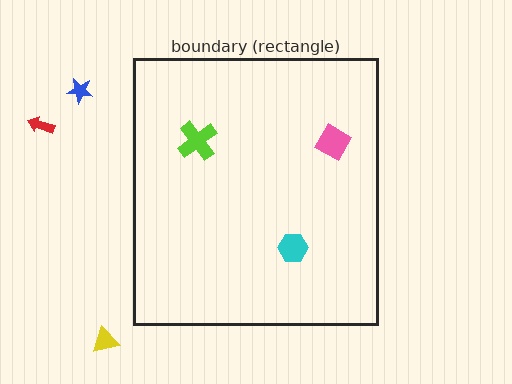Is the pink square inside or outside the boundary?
Inside.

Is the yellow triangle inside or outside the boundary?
Outside.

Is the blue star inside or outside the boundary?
Outside.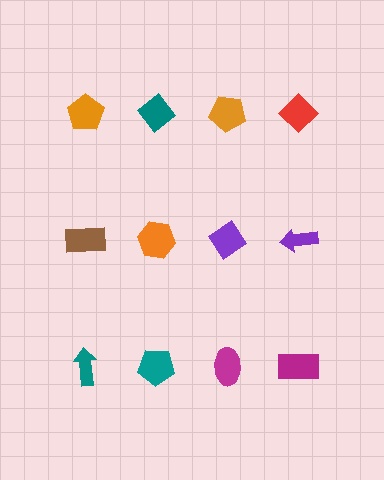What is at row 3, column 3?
A magenta ellipse.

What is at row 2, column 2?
An orange hexagon.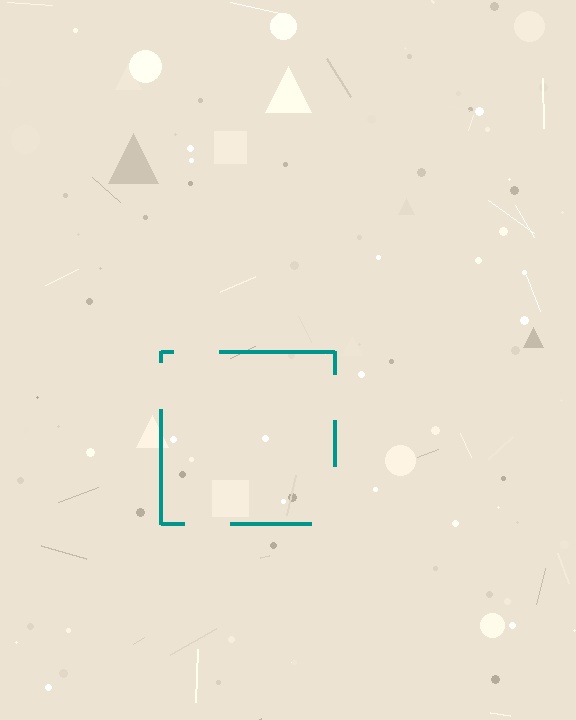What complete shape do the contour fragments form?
The contour fragments form a square.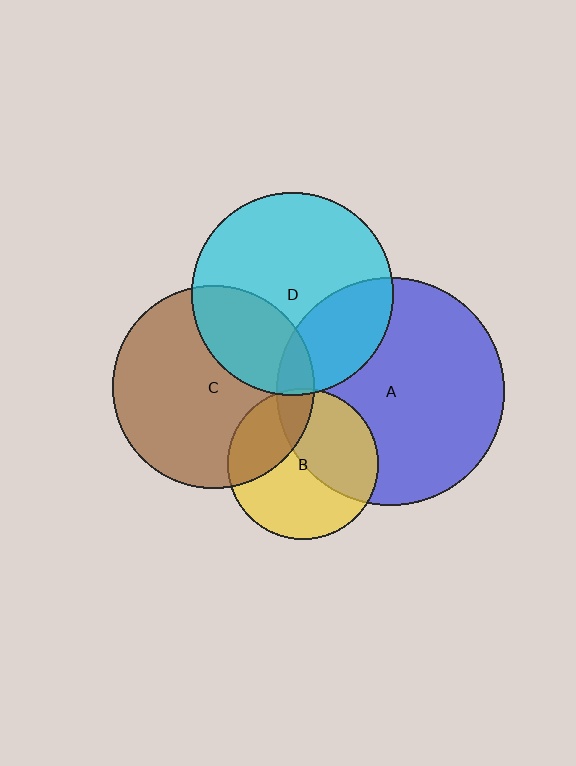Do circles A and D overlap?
Yes.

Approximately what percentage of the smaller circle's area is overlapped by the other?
Approximately 25%.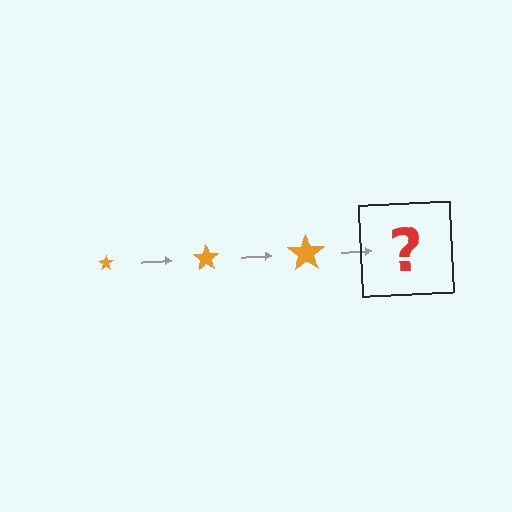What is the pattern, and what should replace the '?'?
The pattern is that the star gets progressively larger each step. The '?' should be an orange star, larger than the previous one.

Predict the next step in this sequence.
The next step is an orange star, larger than the previous one.